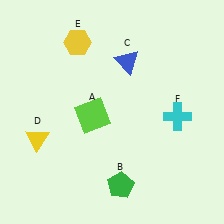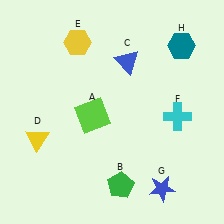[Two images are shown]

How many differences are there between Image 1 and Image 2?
There are 2 differences between the two images.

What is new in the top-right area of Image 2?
A teal hexagon (H) was added in the top-right area of Image 2.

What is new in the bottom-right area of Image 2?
A blue star (G) was added in the bottom-right area of Image 2.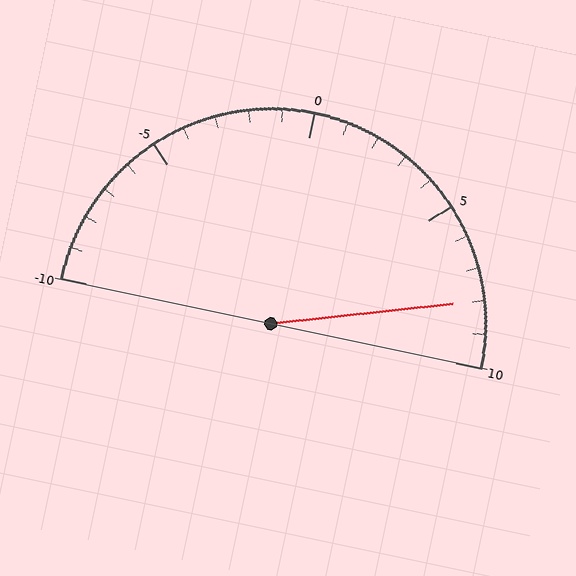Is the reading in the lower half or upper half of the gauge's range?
The reading is in the upper half of the range (-10 to 10).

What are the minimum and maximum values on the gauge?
The gauge ranges from -10 to 10.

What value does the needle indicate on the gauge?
The needle indicates approximately 8.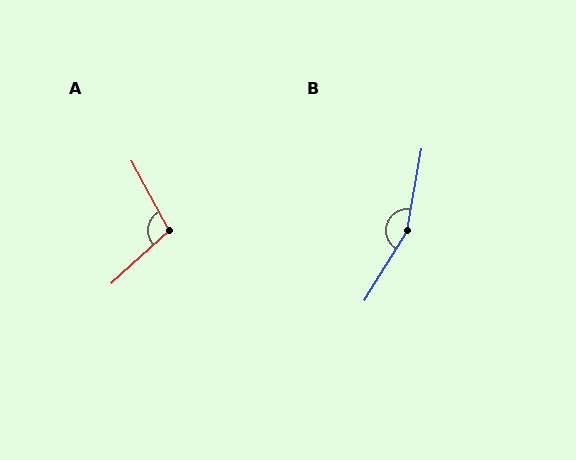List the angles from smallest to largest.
A (104°), B (159°).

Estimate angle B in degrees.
Approximately 159 degrees.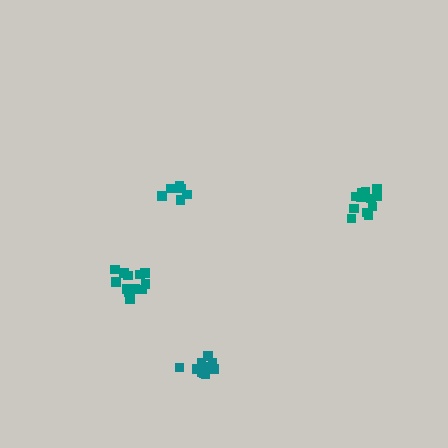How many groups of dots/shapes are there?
There are 4 groups.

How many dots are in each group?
Group 1: 8 dots, Group 2: 12 dots, Group 3: 13 dots, Group 4: 12 dots (45 total).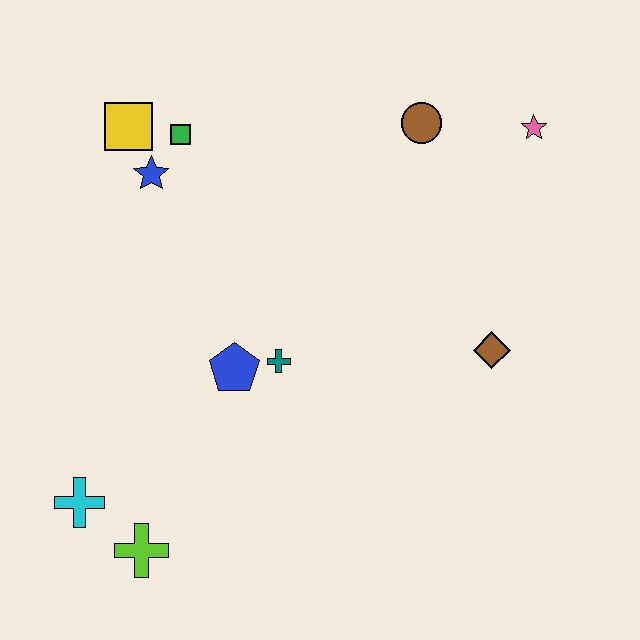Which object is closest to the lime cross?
The cyan cross is closest to the lime cross.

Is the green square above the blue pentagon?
Yes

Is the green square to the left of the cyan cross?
No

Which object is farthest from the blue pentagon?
The pink star is farthest from the blue pentagon.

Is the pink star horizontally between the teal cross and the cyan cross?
No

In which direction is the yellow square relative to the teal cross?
The yellow square is above the teal cross.